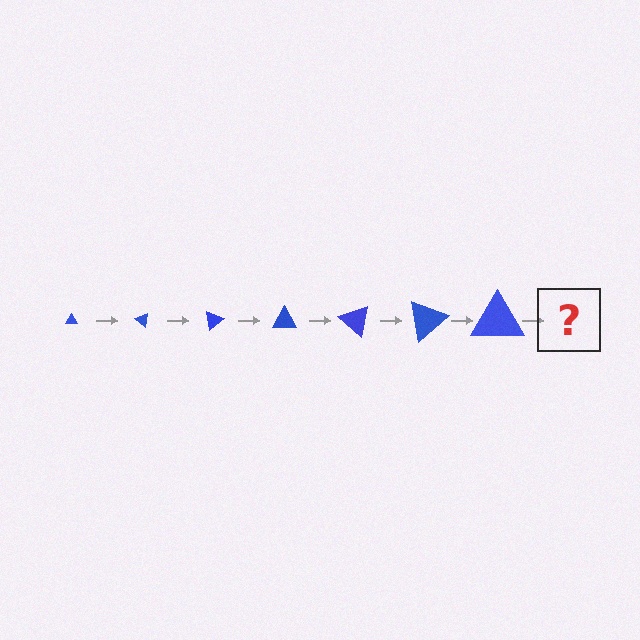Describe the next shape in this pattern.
It should be a triangle, larger than the previous one and rotated 280 degrees from the start.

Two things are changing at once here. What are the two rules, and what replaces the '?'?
The two rules are that the triangle grows larger each step and it rotates 40 degrees each step. The '?' should be a triangle, larger than the previous one and rotated 280 degrees from the start.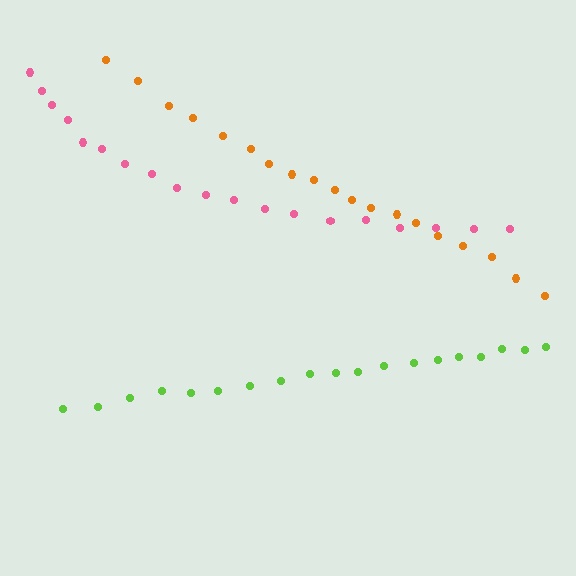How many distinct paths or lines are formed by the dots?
There are 3 distinct paths.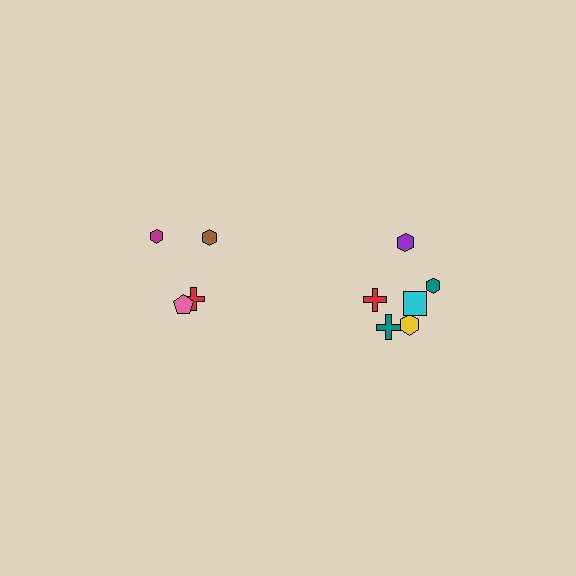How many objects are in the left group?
There are 4 objects.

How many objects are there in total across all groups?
There are 10 objects.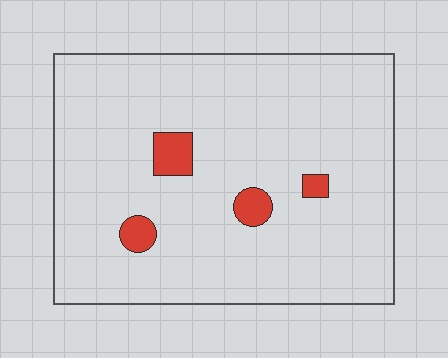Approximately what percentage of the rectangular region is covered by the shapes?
Approximately 5%.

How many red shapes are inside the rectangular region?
4.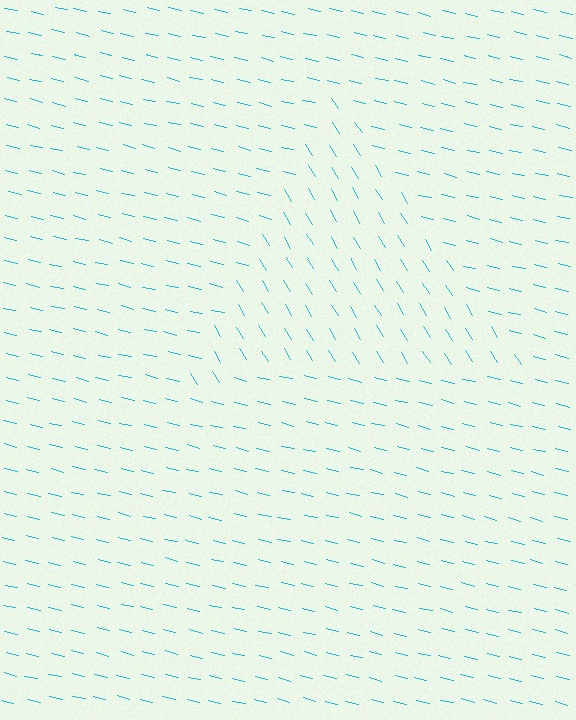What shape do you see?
I see a triangle.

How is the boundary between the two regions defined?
The boundary is defined purely by a change in line orientation (approximately 45 degrees difference). All lines are the same color and thickness.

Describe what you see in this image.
The image is filled with small cyan line segments. A triangle region in the image has lines oriented differently from the surrounding lines, creating a visible texture boundary.